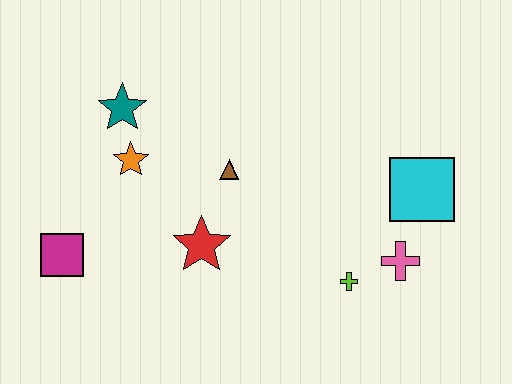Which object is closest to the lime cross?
The pink cross is closest to the lime cross.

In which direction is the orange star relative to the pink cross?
The orange star is to the left of the pink cross.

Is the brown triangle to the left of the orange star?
No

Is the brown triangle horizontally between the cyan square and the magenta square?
Yes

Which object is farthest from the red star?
The cyan square is farthest from the red star.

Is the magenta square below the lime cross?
No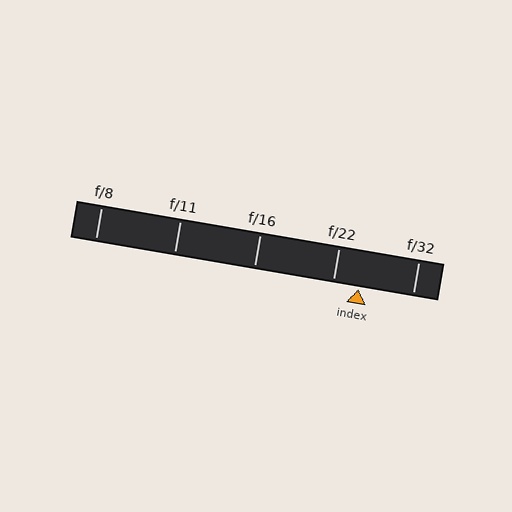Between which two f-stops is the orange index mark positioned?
The index mark is between f/22 and f/32.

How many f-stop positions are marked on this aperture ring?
There are 5 f-stop positions marked.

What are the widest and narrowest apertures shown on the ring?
The widest aperture shown is f/8 and the narrowest is f/32.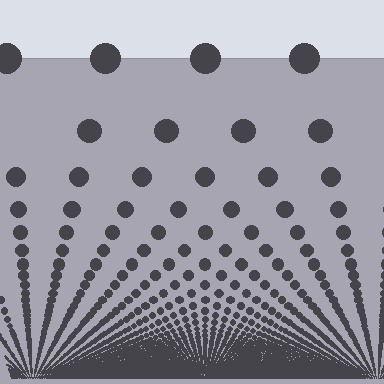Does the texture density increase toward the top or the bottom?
Density increases toward the bottom.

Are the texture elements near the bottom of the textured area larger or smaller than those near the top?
Smaller. The gradient is inverted — elements near the bottom are smaller and denser.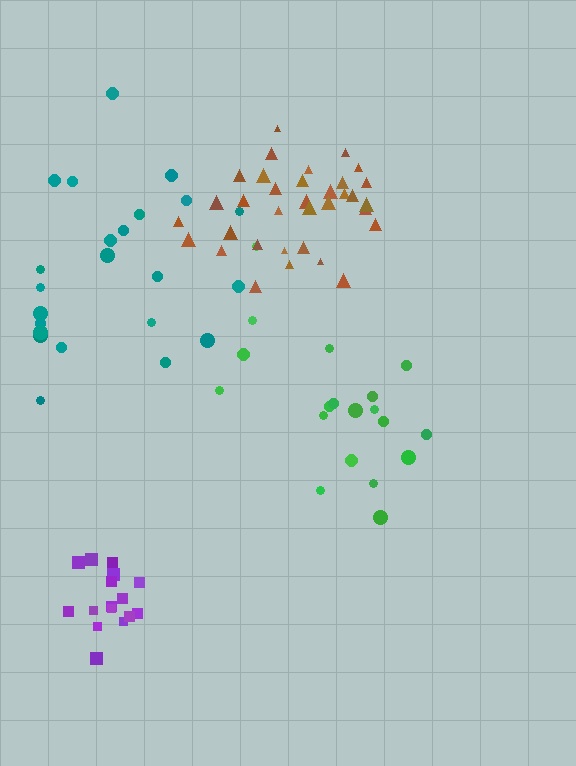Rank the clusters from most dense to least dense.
purple, brown, teal, green.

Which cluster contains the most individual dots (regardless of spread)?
Brown (34).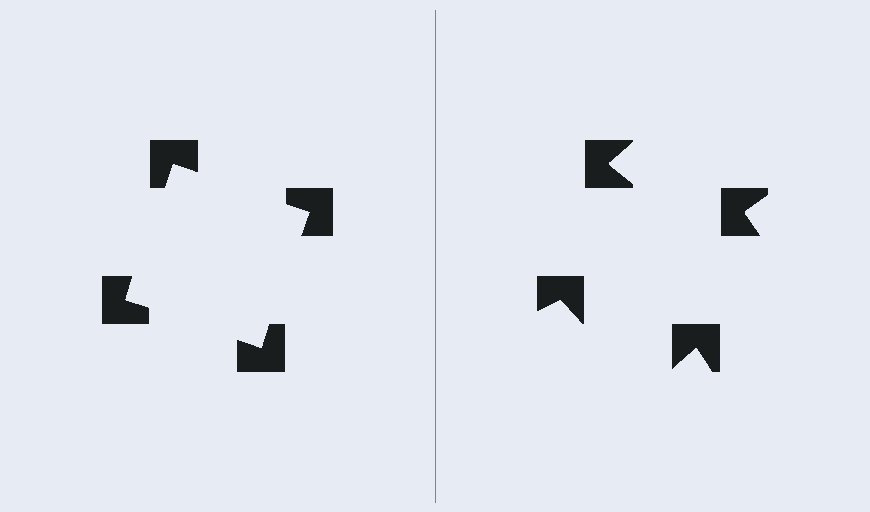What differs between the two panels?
The notched squares are positioned identically on both sides; only the wedge orientations differ. On the left they align to a square; on the right they are misaligned.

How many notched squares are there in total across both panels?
8 — 4 on each side.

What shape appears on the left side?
An illusory square.